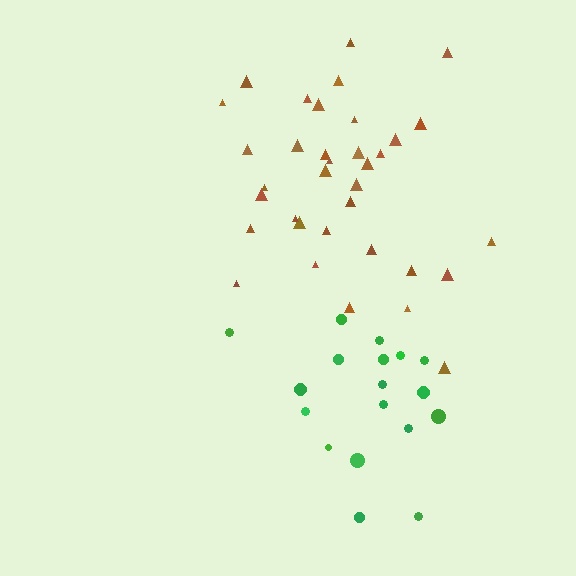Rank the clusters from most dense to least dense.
brown, green.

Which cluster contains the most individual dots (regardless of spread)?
Brown (35).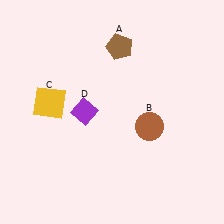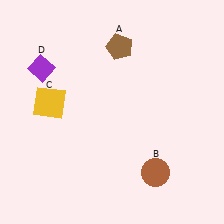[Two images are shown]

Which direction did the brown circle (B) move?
The brown circle (B) moved down.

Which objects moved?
The objects that moved are: the brown circle (B), the purple diamond (D).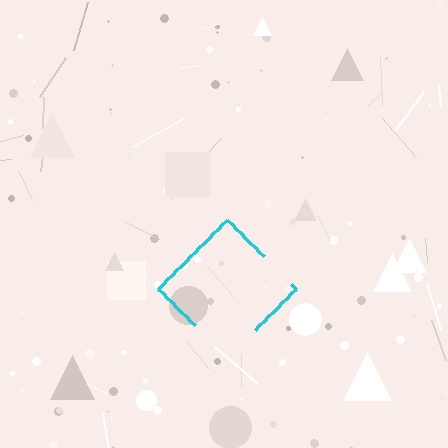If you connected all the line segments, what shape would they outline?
They would outline a diamond.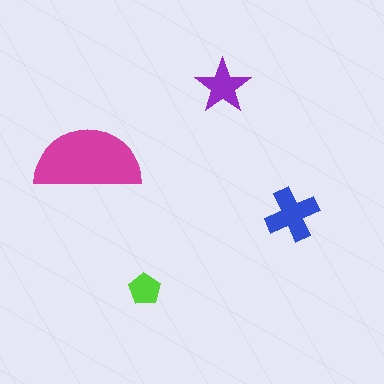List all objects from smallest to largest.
The lime pentagon, the purple star, the blue cross, the magenta semicircle.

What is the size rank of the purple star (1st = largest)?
3rd.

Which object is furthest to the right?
The blue cross is rightmost.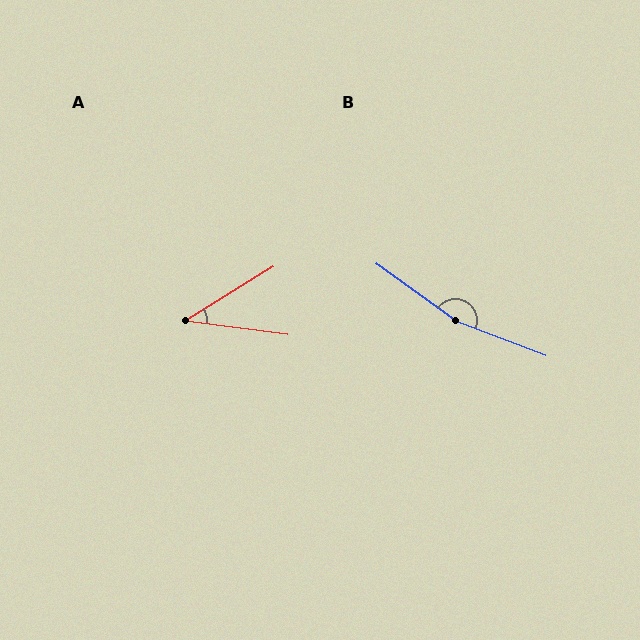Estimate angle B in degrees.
Approximately 165 degrees.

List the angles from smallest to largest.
A (39°), B (165°).